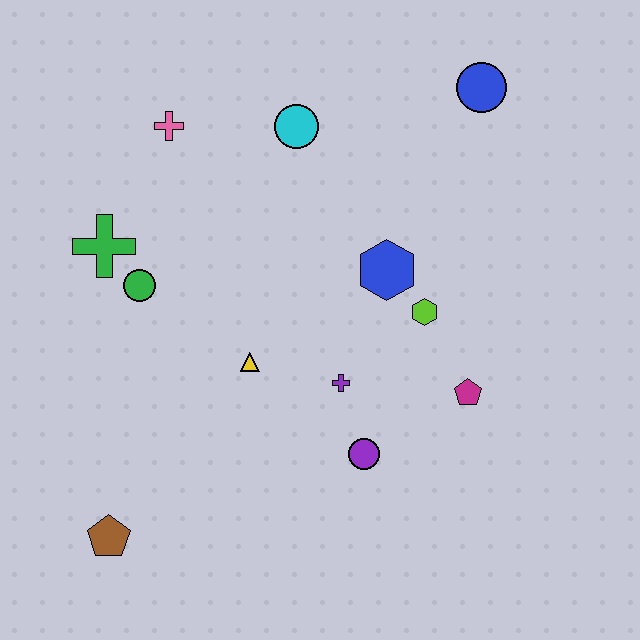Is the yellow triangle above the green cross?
No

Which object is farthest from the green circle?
The blue circle is farthest from the green circle.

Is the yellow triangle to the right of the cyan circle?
No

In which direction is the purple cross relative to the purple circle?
The purple cross is above the purple circle.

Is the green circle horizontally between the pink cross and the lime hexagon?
No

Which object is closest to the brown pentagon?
The yellow triangle is closest to the brown pentagon.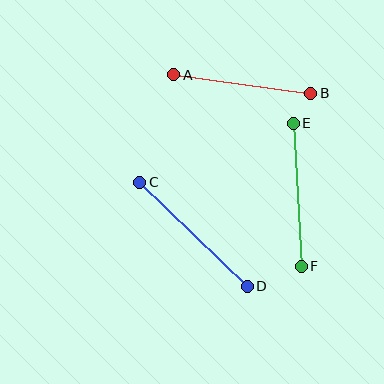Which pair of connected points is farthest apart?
Points C and D are farthest apart.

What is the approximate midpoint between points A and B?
The midpoint is at approximately (242, 84) pixels.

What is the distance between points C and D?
The distance is approximately 149 pixels.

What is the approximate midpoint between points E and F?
The midpoint is at approximately (297, 195) pixels.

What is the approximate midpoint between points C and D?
The midpoint is at approximately (194, 234) pixels.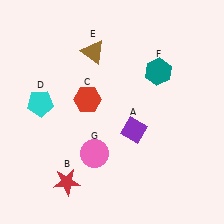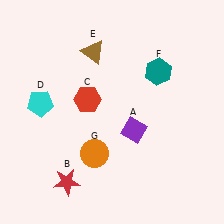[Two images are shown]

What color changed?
The circle (G) changed from pink in Image 1 to orange in Image 2.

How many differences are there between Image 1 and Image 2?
There is 1 difference between the two images.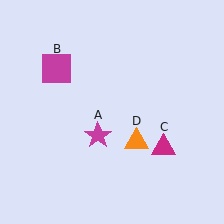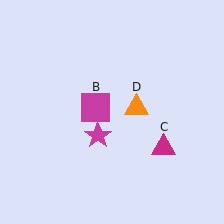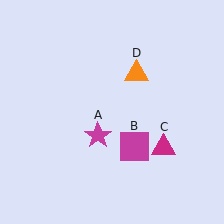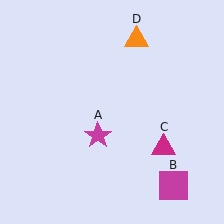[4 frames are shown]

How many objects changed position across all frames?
2 objects changed position: magenta square (object B), orange triangle (object D).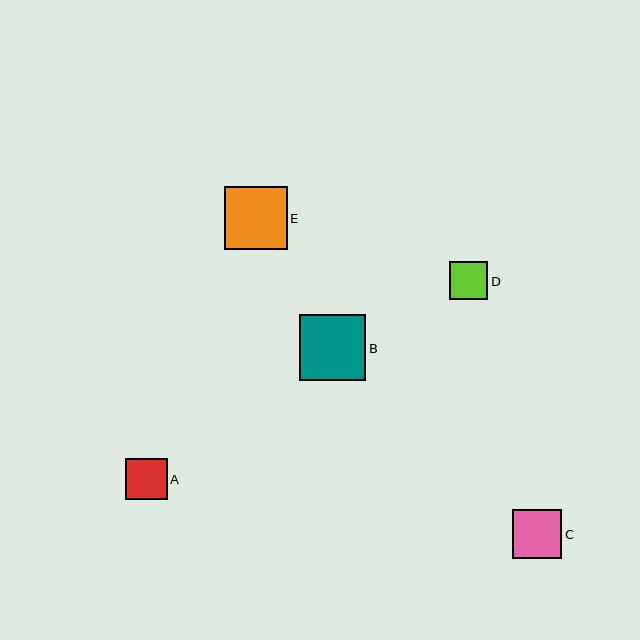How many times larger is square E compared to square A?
Square E is approximately 1.5 times the size of square A.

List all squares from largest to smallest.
From largest to smallest: B, E, C, A, D.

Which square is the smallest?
Square D is the smallest with a size of approximately 38 pixels.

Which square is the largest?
Square B is the largest with a size of approximately 66 pixels.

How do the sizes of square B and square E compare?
Square B and square E are approximately the same size.